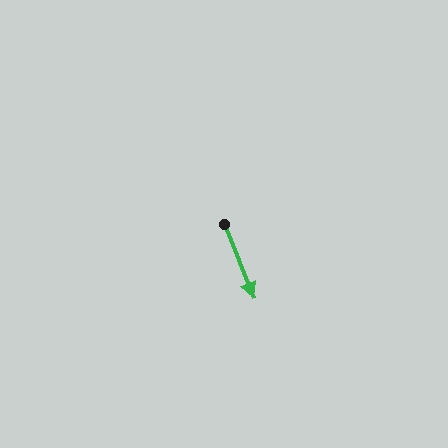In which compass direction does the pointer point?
South.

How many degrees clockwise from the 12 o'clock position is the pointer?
Approximately 158 degrees.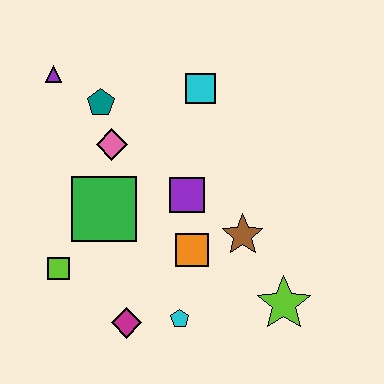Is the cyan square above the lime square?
Yes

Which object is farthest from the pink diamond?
The lime star is farthest from the pink diamond.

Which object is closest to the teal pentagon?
The pink diamond is closest to the teal pentagon.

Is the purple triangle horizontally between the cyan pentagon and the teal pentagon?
No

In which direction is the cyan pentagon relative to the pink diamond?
The cyan pentagon is below the pink diamond.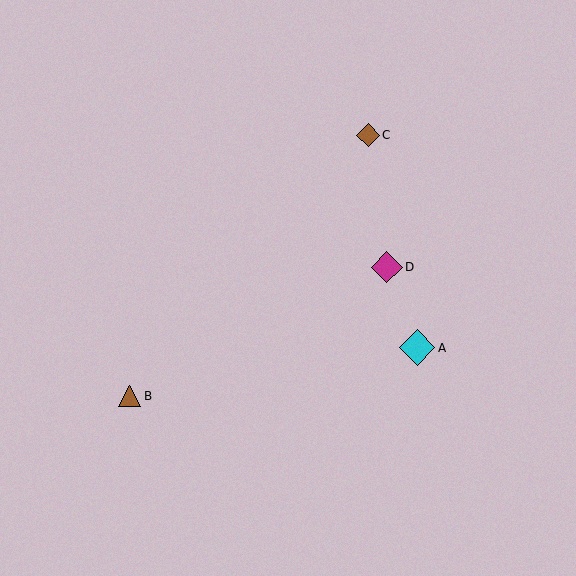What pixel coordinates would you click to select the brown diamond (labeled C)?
Click at (368, 135) to select the brown diamond C.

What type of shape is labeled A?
Shape A is a cyan diamond.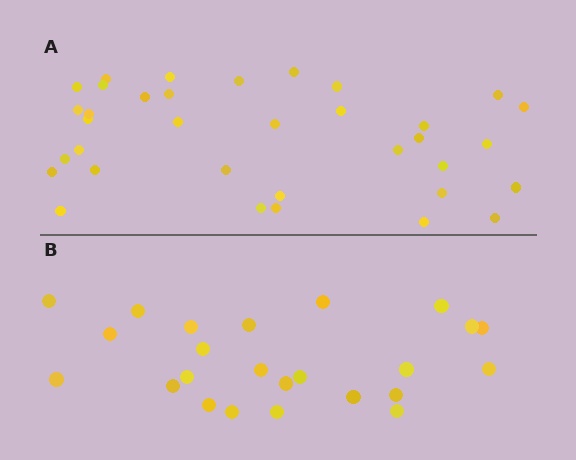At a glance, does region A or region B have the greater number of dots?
Region A (the top region) has more dots.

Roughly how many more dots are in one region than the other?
Region A has roughly 12 or so more dots than region B.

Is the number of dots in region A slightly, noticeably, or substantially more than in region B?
Region A has substantially more. The ratio is roughly 1.5 to 1.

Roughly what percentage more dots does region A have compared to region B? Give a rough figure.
About 45% more.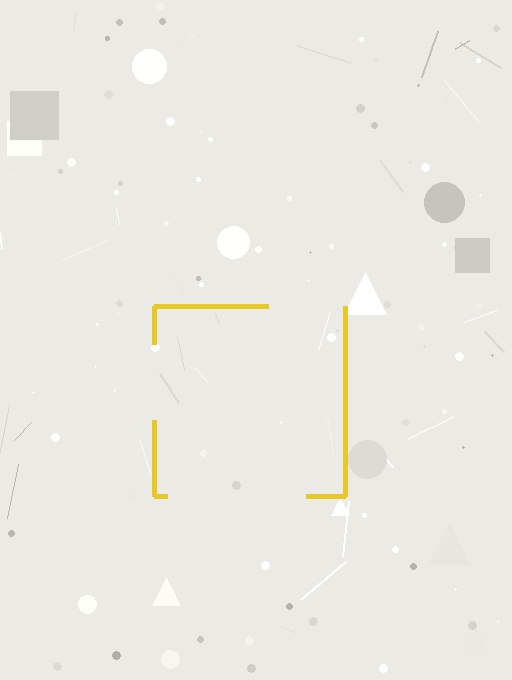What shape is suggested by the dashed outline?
The dashed outline suggests a square.